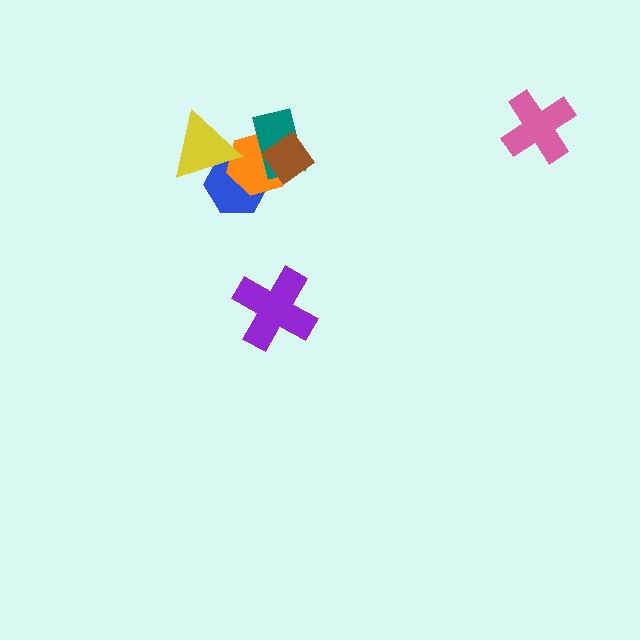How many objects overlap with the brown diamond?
2 objects overlap with the brown diamond.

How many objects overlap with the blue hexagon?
2 objects overlap with the blue hexagon.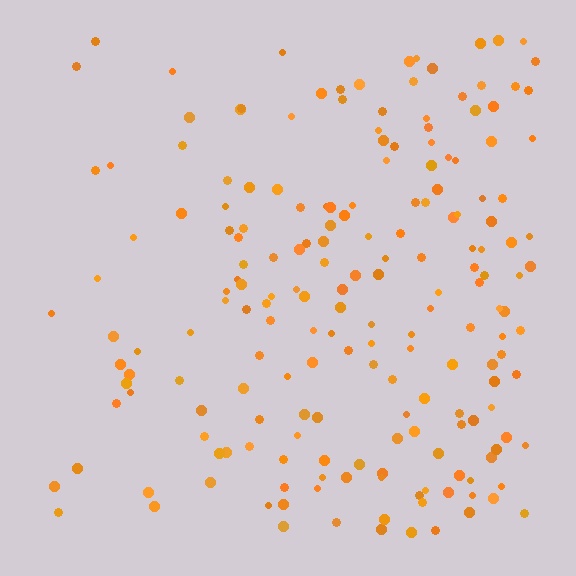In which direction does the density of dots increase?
From left to right, with the right side densest.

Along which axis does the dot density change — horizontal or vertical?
Horizontal.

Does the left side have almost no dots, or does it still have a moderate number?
Still a moderate number, just noticeably fewer than the right.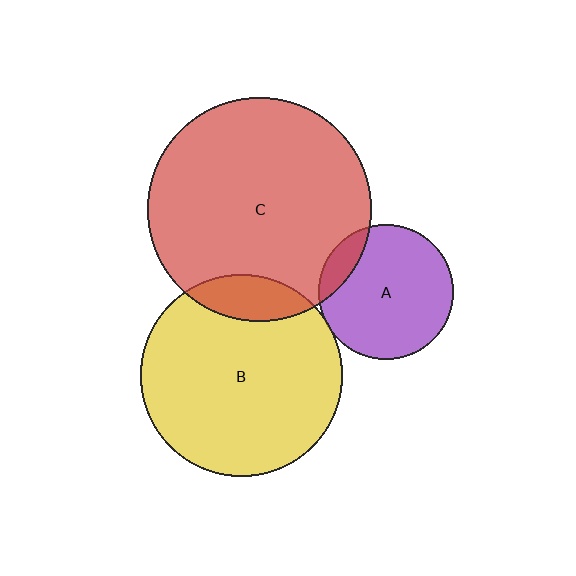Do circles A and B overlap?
Yes.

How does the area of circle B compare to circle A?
Approximately 2.2 times.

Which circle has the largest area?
Circle C (red).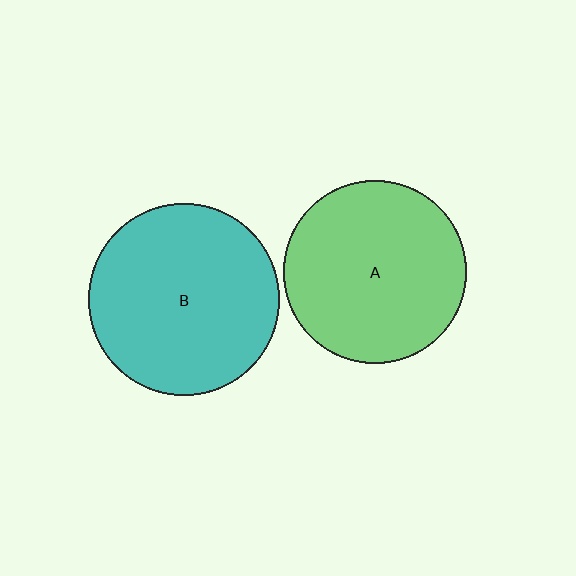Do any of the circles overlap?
No, none of the circles overlap.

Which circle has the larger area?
Circle B (teal).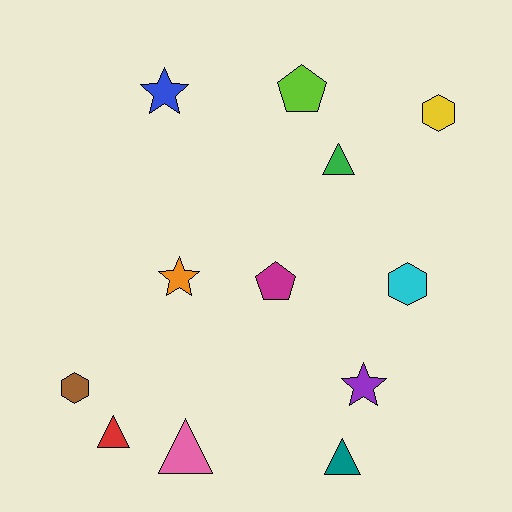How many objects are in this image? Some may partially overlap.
There are 12 objects.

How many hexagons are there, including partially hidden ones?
There are 3 hexagons.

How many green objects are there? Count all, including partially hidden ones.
There is 1 green object.